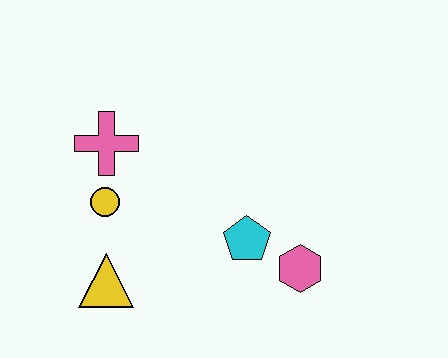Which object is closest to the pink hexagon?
The cyan pentagon is closest to the pink hexagon.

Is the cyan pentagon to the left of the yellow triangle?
No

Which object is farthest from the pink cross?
The pink hexagon is farthest from the pink cross.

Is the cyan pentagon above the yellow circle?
No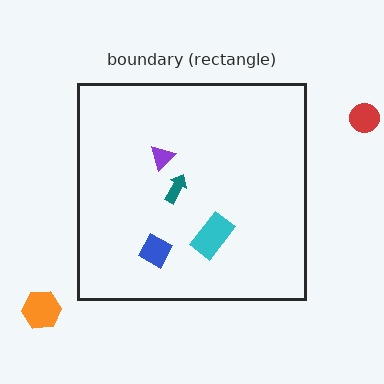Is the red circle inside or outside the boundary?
Outside.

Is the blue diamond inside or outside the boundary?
Inside.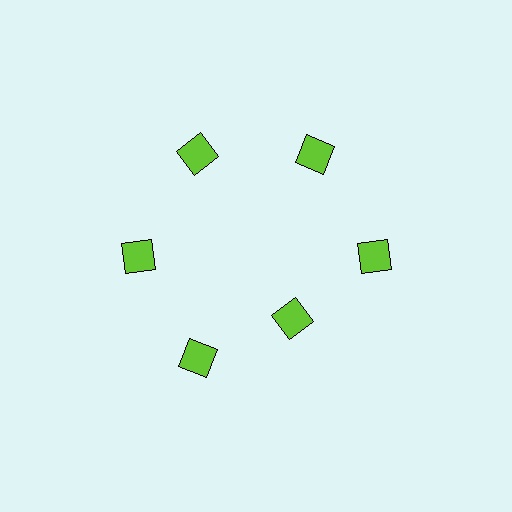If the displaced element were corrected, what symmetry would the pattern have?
It would have 6-fold rotational symmetry — the pattern would map onto itself every 60 degrees.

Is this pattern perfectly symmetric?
No. The 6 lime diamonds are arranged in a ring, but one element near the 5 o'clock position is pulled inward toward the center, breaking the 6-fold rotational symmetry.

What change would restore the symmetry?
The symmetry would be restored by moving it outward, back onto the ring so that all 6 diamonds sit at equal angles and equal distance from the center.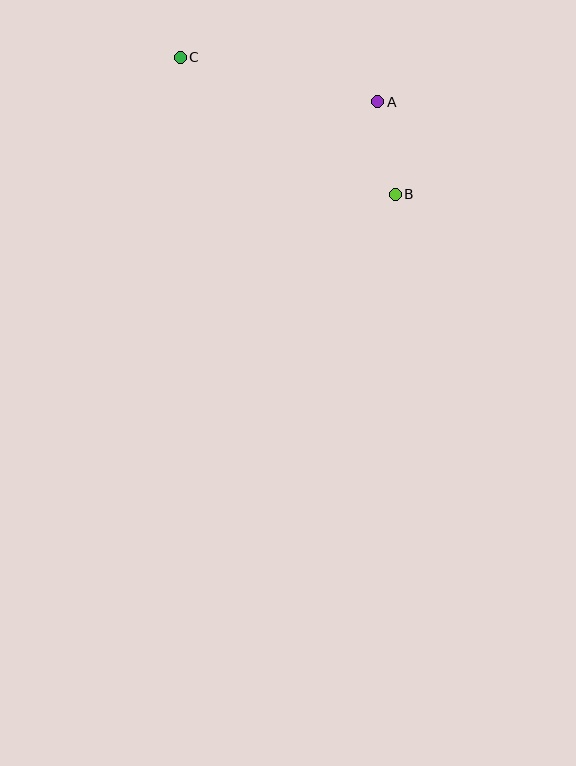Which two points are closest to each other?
Points A and B are closest to each other.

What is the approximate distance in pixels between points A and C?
The distance between A and C is approximately 202 pixels.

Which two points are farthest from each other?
Points B and C are farthest from each other.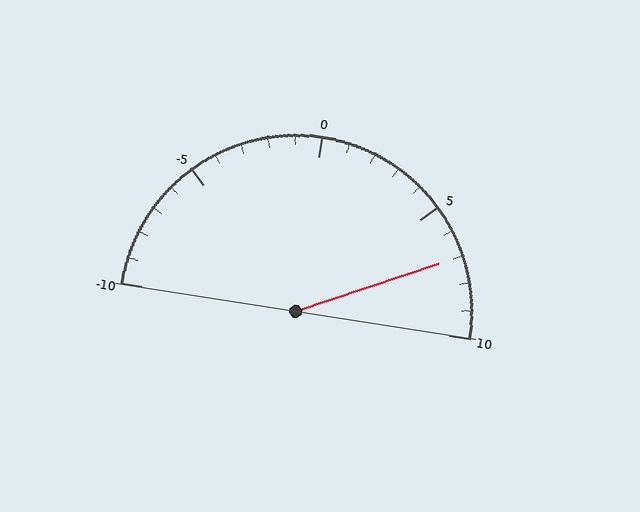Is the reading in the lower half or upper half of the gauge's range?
The reading is in the upper half of the range (-10 to 10).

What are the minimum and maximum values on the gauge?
The gauge ranges from -10 to 10.